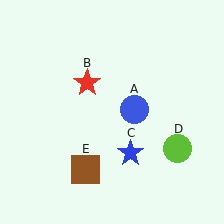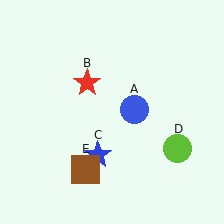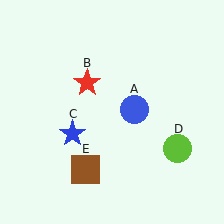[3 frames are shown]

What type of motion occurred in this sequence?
The blue star (object C) rotated clockwise around the center of the scene.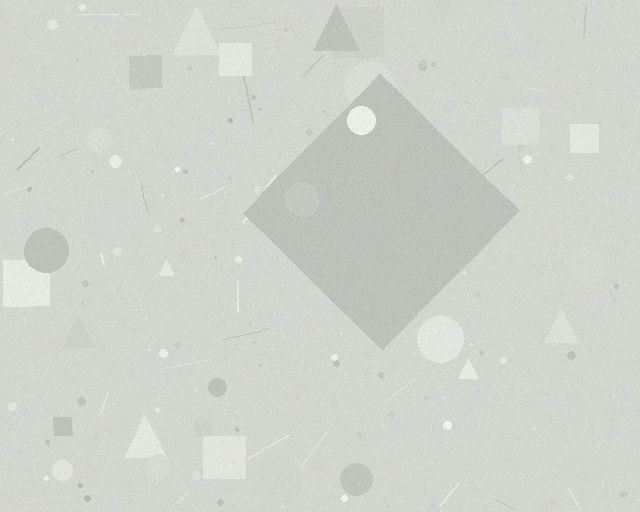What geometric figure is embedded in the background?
A diamond is embedded in the background.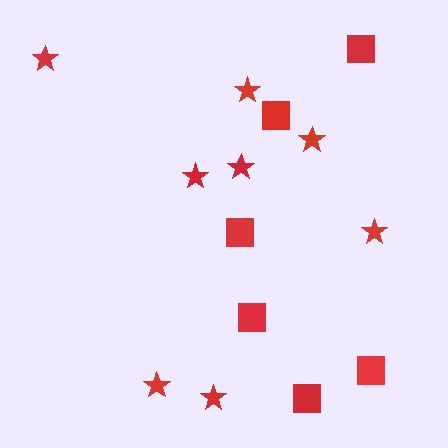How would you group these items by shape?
There are 2 groups: one group of squares (6) and one group of stars (8).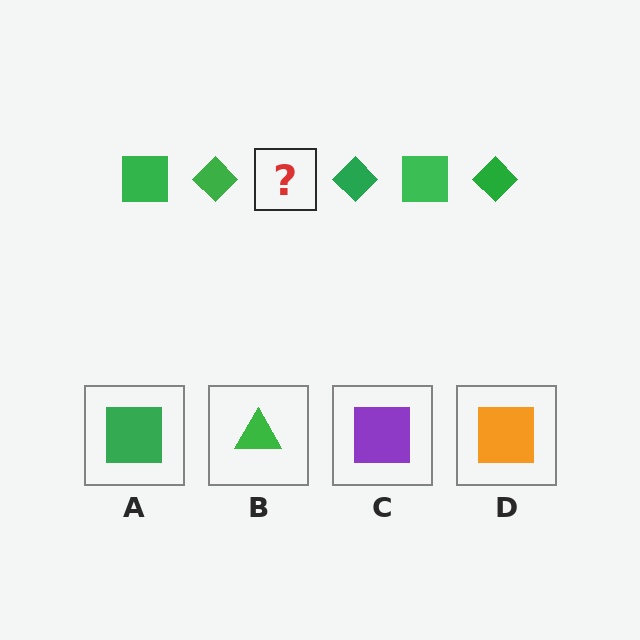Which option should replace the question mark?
Option A.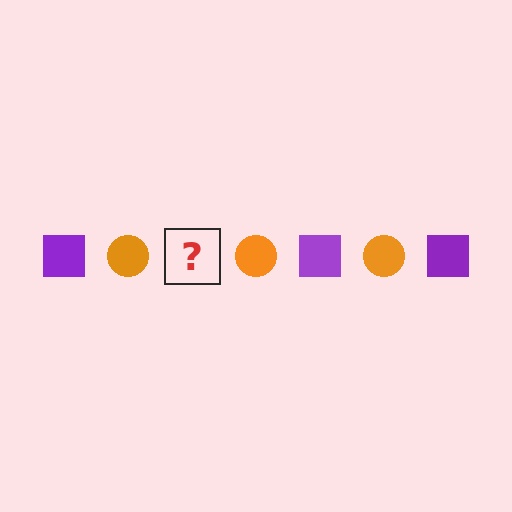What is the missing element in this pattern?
The missing element is a purple square.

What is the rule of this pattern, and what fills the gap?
The rule is that the pattern alternates between purple square and orange circle. The gap should be filled with a purple square.